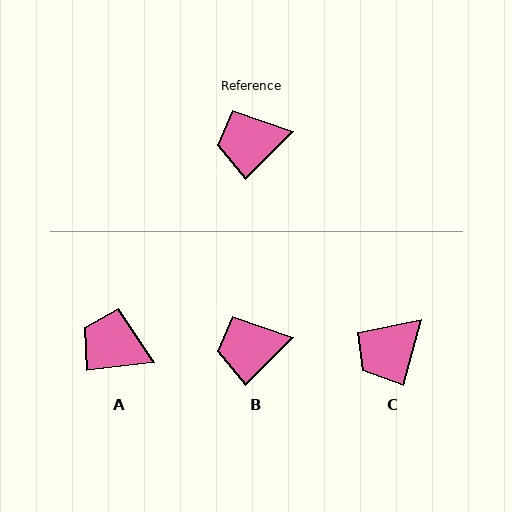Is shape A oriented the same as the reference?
No, it is off by about 37 degrees.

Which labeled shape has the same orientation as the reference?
B.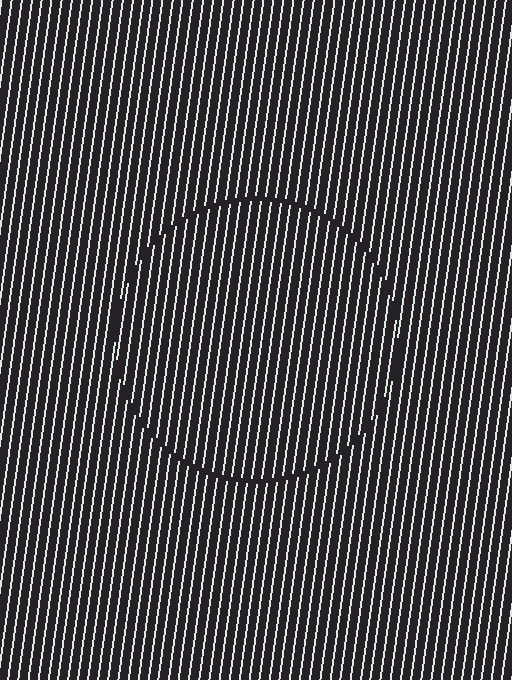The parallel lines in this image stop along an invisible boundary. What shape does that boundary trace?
An illusory circle. The interior of the shape contains the same grating, shifted by half a period — the contour is defined by the phase discontinuity where line-ends from the inner and outer gratings abut.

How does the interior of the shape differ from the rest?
The interior of the shape contains the same grating, shifted by half a period — the contour is defined by the phase discontinuity where line-ends from the inner and outer gratings abut.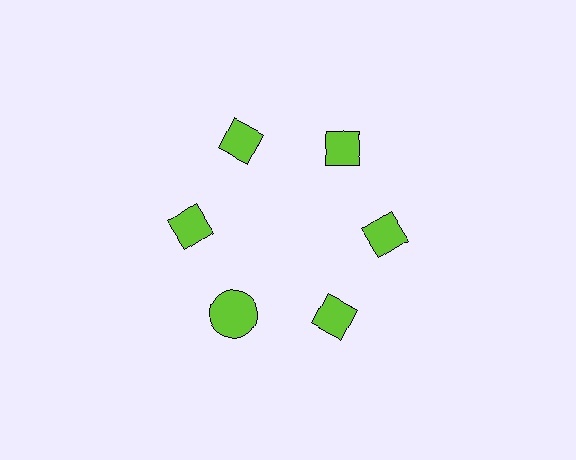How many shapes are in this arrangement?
There are 6 shapes arranged in a ring pattern.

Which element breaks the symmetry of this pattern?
The lime circle at roughly the 7 o'clock position breaks the symmetry. All other shapes are lime diamonds.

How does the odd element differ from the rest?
It has a different shape: circle instead of diamond.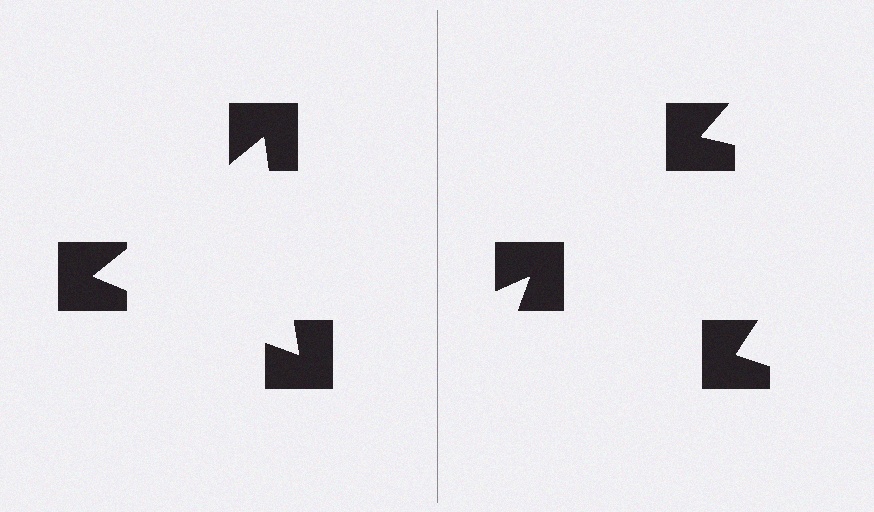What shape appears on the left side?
An illusory triangle.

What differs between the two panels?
The notched squares are positioned identically on both sides; only the wedge orientations differ. On the left they align to a triangle; on the right they are misaligned.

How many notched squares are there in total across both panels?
6 — 3 on each side.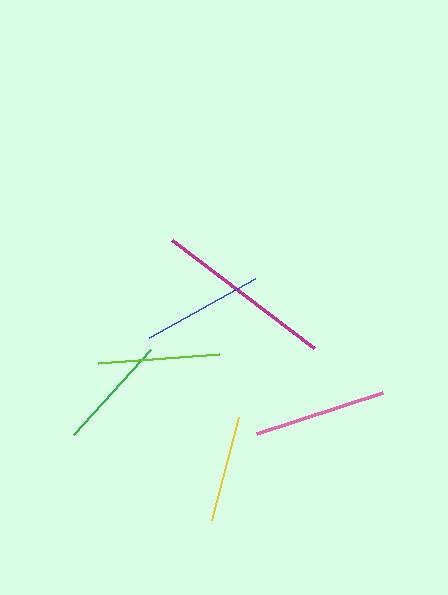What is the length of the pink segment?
The pink segment is approximately 133 pixels long.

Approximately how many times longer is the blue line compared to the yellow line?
The blue line is approximately 1.1 times the length of the yellow line.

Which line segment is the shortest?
The yellow line is the shortest at approximately 106 pixels.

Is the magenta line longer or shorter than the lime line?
The magenta line is longer than the lime line.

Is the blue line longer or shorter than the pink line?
The pink line is longer than the blue line.